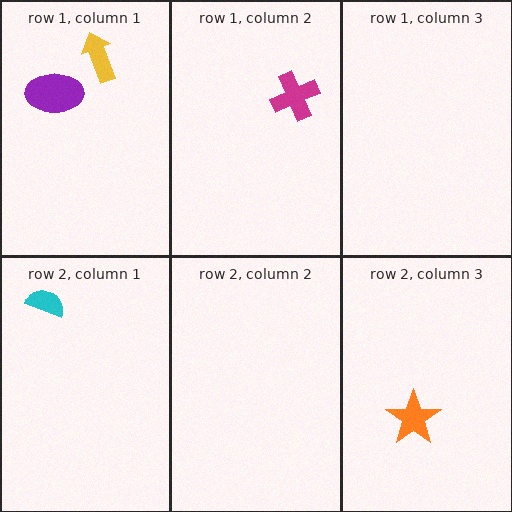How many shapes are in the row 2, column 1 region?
1.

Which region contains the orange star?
The row 2, column 3 region.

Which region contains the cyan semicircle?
The row 2, column 1 region.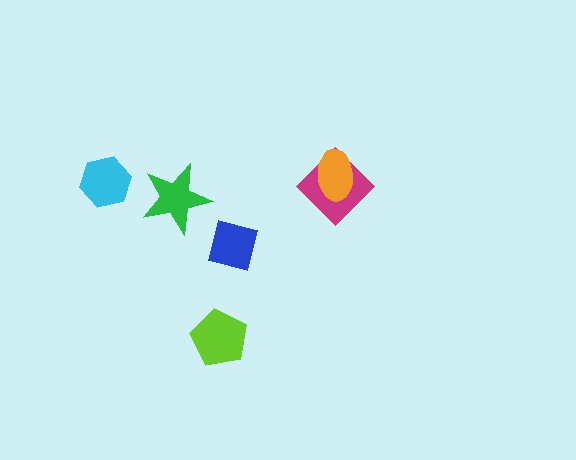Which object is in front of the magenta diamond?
The orange ellipse is in front of the magenta diamond.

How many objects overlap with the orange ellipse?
1 object overlaps with the orange ellipse.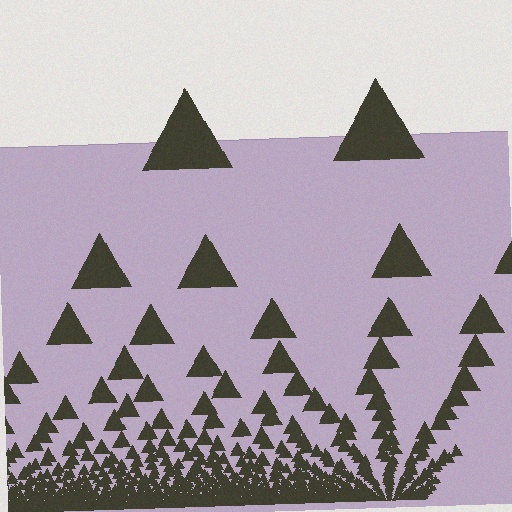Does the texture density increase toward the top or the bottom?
Density increases toward the bottom.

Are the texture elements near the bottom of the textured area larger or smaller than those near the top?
Smaller. The gradient is inverted — elements near the bottom are smaller and denser.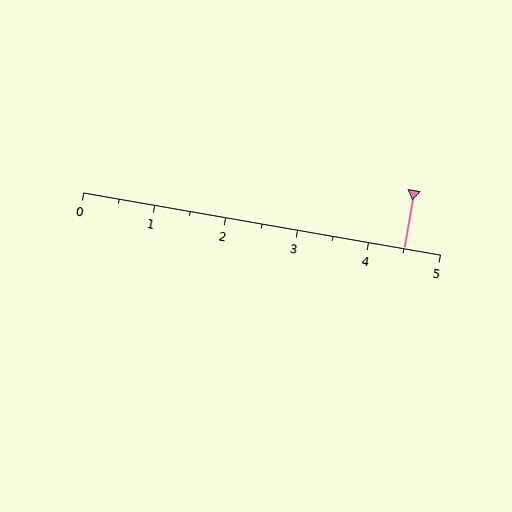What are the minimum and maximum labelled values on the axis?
The axis runs from 0 to 5.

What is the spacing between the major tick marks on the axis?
The major ticks are spaced 1 apart.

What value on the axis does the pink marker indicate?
The marker indicates approximately 4.5.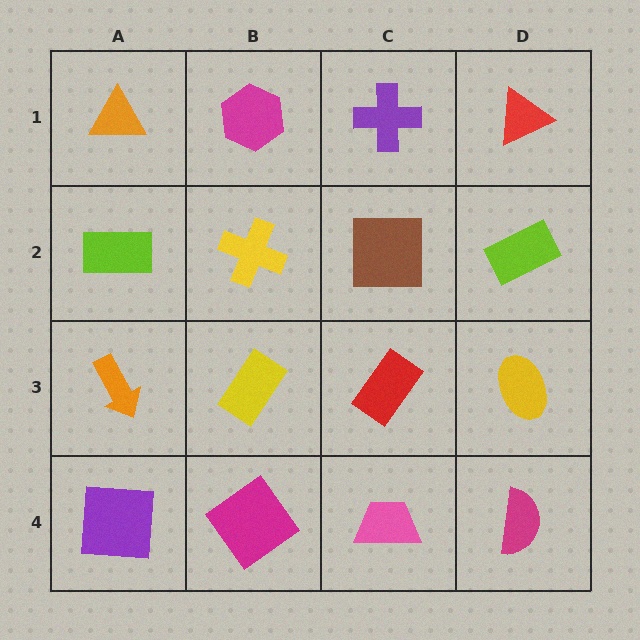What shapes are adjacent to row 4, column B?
A yellow rectangle (row 3, column B), a purple square (row 4, column A), a pink trapezoid (row 4, column C).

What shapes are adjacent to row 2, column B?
A magenta hexagon (row 1, column B), a yellow rectangle (row 3, column B), a lime rectangle (row 2, column A), a brown square (row 2, column C).